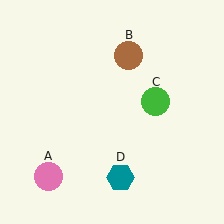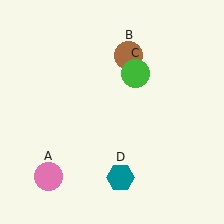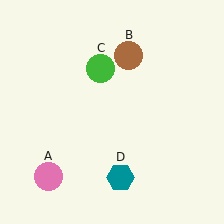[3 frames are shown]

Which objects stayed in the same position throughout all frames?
Pink circle (object A) and brown circle (object B) and teal hexagon (object D) remained stationary.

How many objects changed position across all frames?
1 object changed position: green circle (object C).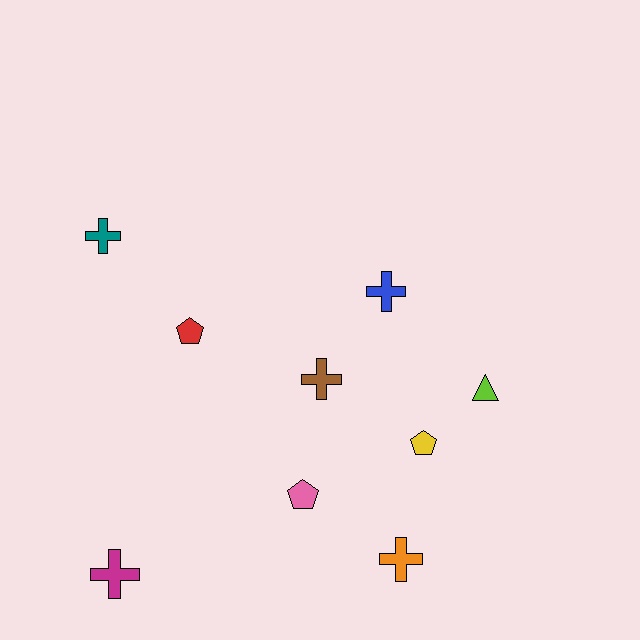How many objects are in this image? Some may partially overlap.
There are 9 objects.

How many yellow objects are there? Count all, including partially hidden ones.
There is 1 yellow object.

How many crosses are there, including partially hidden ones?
There are 5 crosses.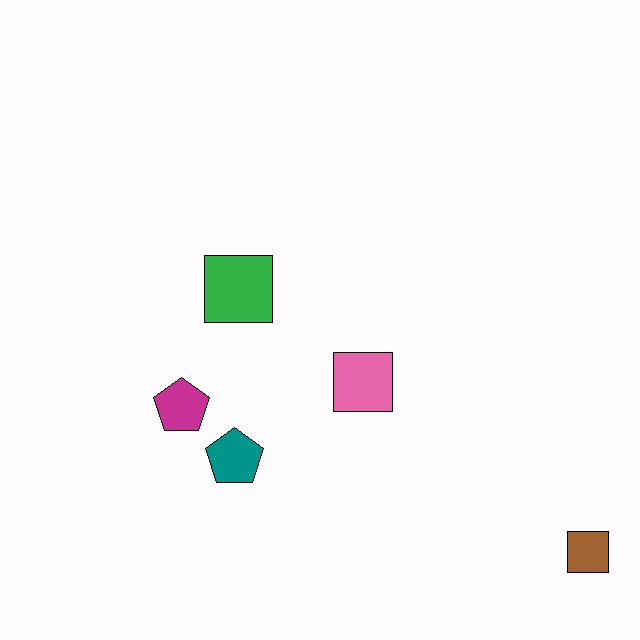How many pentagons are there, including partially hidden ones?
There are 2 pentagons.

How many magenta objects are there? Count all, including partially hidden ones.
There is 1 magenta object.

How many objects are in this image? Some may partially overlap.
There are 5 objects.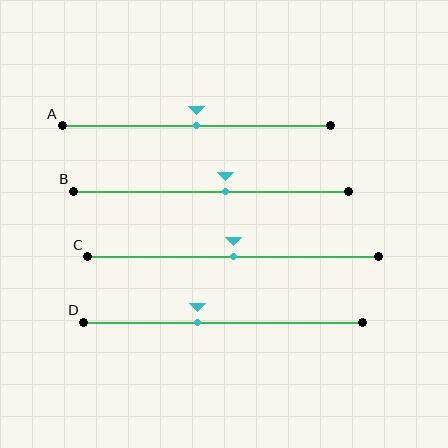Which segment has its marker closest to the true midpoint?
Segment A has its marker closest to the true midpoint.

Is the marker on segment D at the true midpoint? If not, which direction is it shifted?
No, the marker on segment D is shifted to the left by about 9% of the segment length.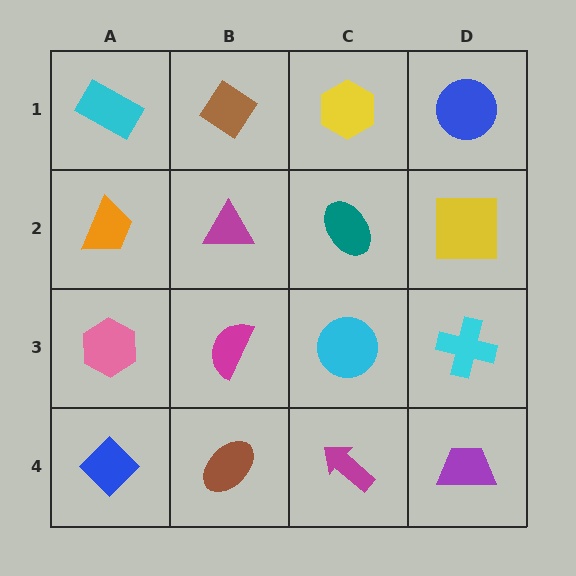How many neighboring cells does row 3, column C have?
4.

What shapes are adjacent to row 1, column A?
An orange trapezoid (row 2, column A), a brown diamond (row 1, column B).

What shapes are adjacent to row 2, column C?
A yellow hexagon (row 1, column C), a cyan circle (row 3, column C), a magenta triangle (row 2, column B), a yellow square (row 2, column D).